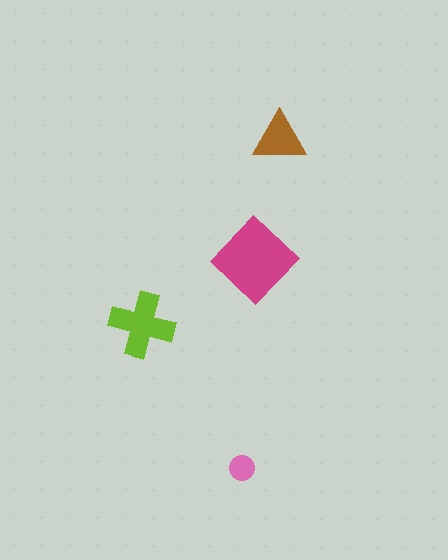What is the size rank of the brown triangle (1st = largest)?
3rd.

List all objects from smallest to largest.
The pink circle, the brown triangle, the lime cross, the magenta diamond.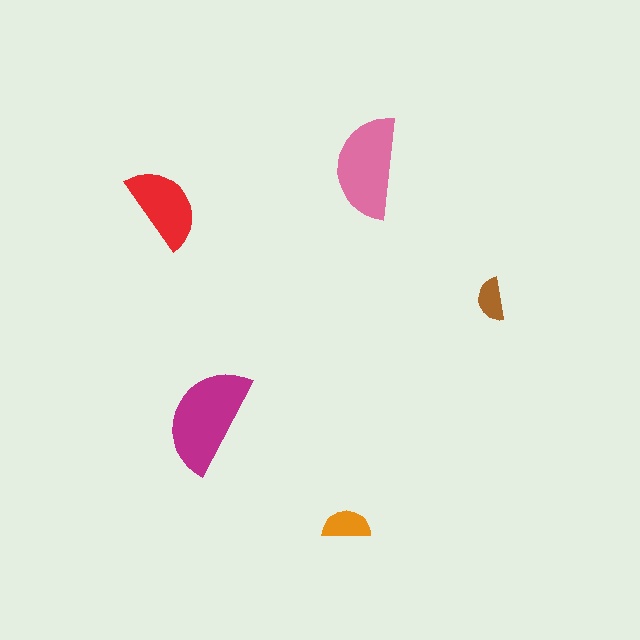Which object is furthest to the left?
The red semicircle is leftmost.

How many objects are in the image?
There are 5 objects in the image.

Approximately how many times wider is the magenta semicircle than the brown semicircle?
About 2.5 times wider.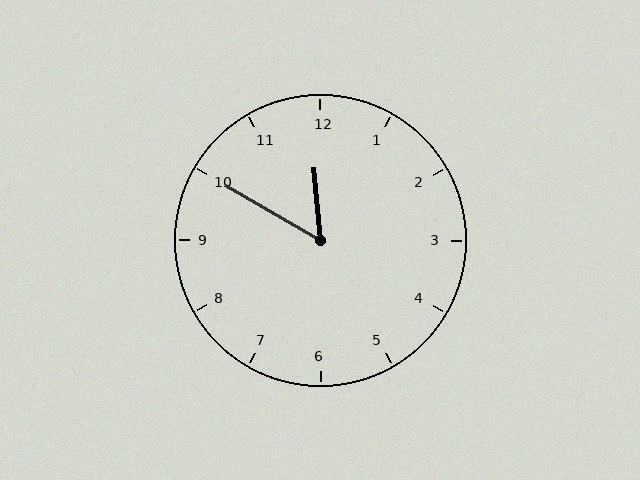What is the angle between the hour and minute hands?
Approximately 55 degrees.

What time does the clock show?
11:50.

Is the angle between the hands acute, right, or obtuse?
It is acute.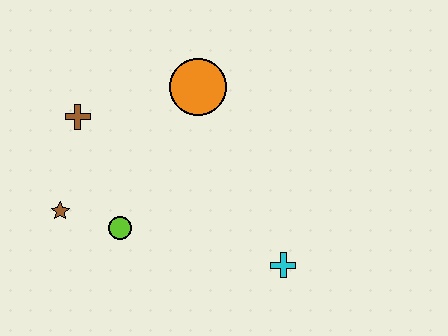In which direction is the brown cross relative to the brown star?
The brown cross is above the brown star.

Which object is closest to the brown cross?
The brown star is closest to the brown cross.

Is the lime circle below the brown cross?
Yes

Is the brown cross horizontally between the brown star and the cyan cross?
Yes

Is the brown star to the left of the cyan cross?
Yes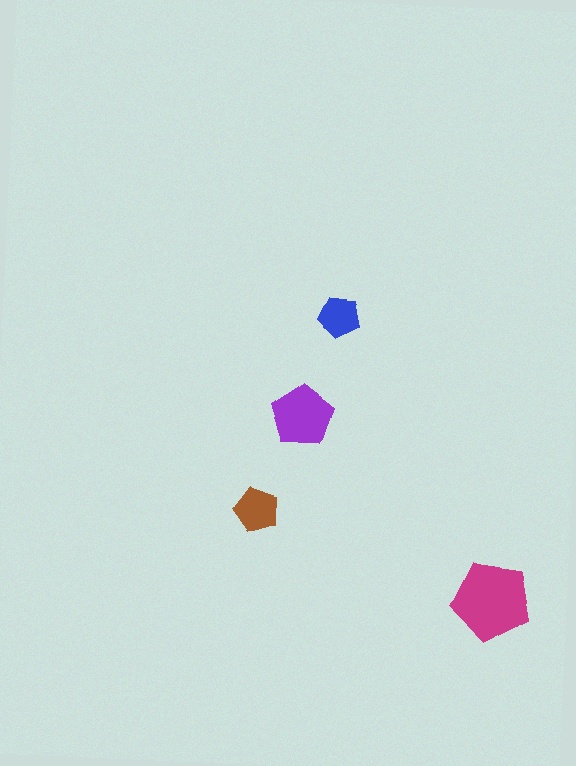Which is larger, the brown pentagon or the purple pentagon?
The purple one.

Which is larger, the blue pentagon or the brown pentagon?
The brown one.